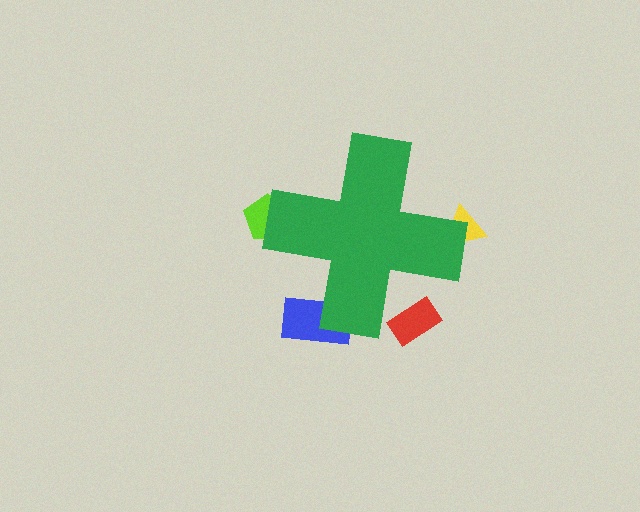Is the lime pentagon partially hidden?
Yes, the lime pentagon is partially hidden behind the green cross.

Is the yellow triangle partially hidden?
Yes, the yellow triangle is partially hidden behind the green cross.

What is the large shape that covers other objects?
A green cross.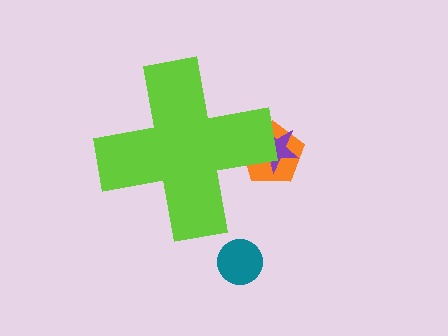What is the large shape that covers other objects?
A lime cross.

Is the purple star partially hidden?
Yes, the purple star is partially hidden behind the lime cross.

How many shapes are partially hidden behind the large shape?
2 shapes are partially hidden.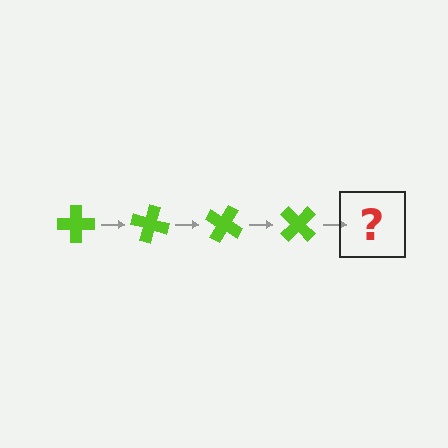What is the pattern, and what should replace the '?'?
The pattern is that the cross rotates 15 degrees each step. The '?' should be a lime cross rotated 60 degrees.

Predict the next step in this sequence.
The next step is a lime cross rotated 60 degrees.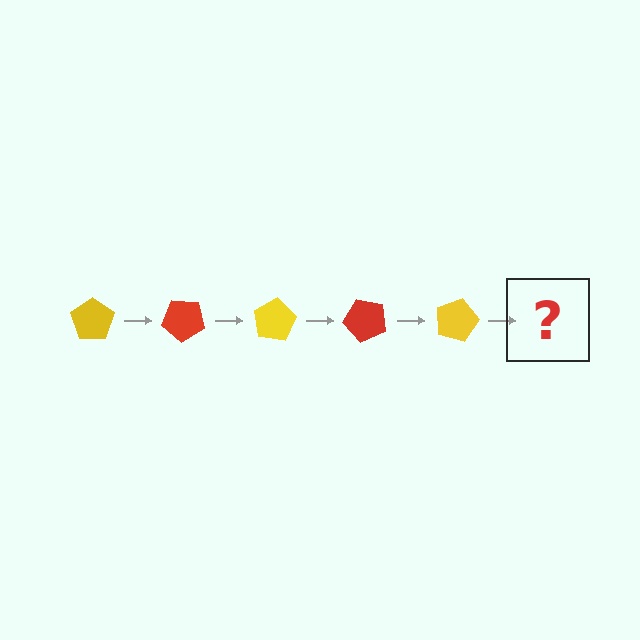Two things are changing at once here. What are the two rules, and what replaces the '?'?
The two rules are that it rotates 40 degrees each step and the color cycles through yellow and red. The '?' should be a red pentagon, rotated 200 degrees from the start.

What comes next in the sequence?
The next element should be a red pentagon, rotated 200 degrees from the start.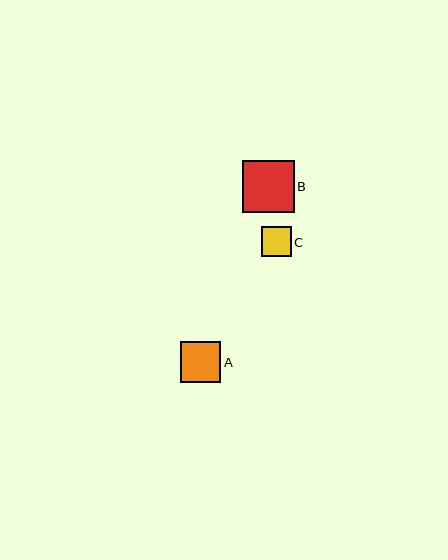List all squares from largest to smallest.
From largest to smallest: B, A, C.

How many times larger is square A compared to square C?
Square A is approximately 1.3 times the size of square C.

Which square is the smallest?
Square C is the smallest with a size of approximately 30 pixels.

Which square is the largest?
Square B is the largest with a size of approximately 52 pixels.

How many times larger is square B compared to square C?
Square B is approximately 1.7 times the size of square C.